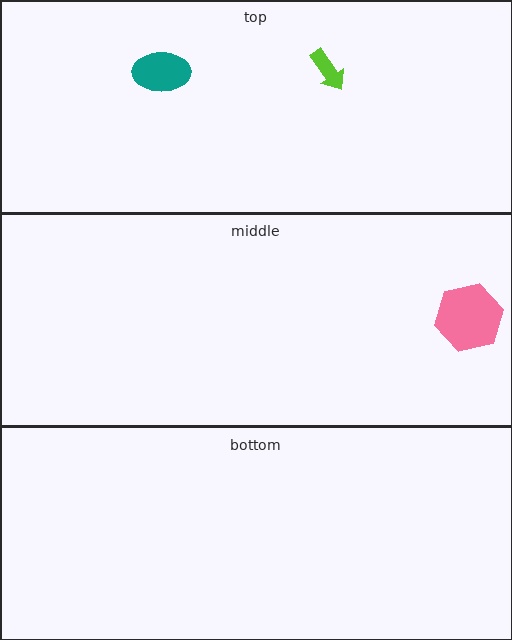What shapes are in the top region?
The teal ellipse, the lime arrow.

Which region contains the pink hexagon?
The middle region.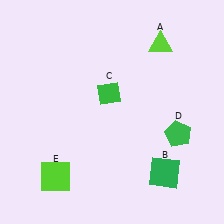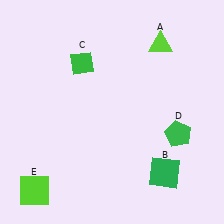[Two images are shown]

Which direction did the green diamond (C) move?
The green diamond (C) moved up.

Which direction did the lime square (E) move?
The lime square (E) moved left.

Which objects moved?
The objects that moved are: the green diamond (C), the lime square (E).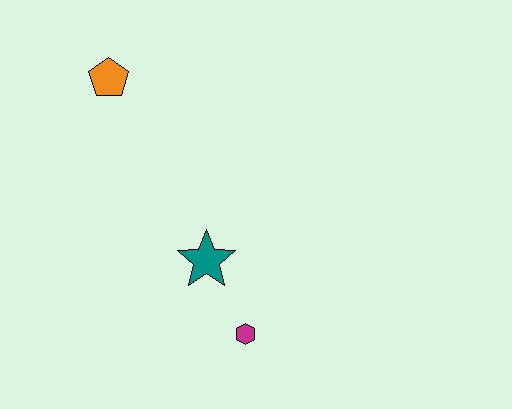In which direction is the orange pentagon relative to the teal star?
The orange pentagon is above the teal star.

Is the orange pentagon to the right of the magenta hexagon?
No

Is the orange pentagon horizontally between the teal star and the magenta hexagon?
No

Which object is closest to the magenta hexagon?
The teal star is closest to the magenta hexagon.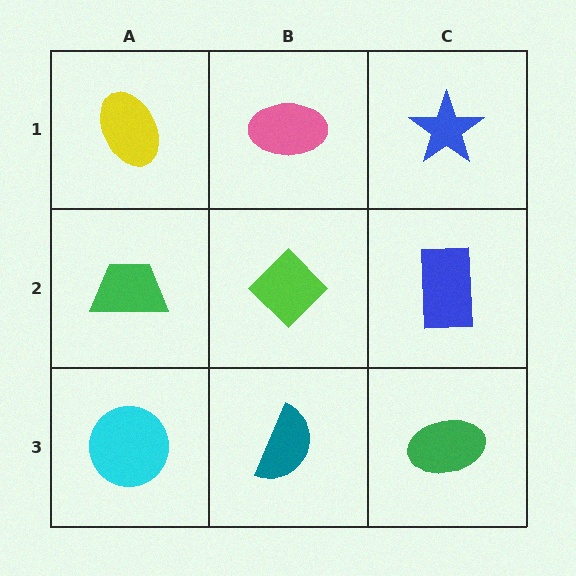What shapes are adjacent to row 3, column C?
A blue rectangle (row 2, column C), a teal semicircle (row 3, column B).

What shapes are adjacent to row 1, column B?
A lime diamond (row 2, column B), a yellow ellipse (row 1, column A), a blue star (row 1, column C).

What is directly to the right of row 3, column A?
A teal semicircle.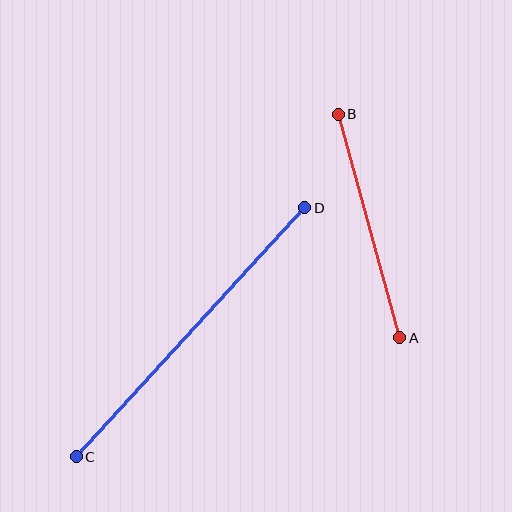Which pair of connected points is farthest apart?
Points C and D are farthest apart.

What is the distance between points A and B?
The distance is approximately 232 pixels.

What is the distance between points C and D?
The distance is approximately 338 pixels.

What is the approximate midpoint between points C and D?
The midpoint is at approximately (190, 332) pixels.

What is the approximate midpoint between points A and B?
The midpoint is at approximately (369, 226) pixels.